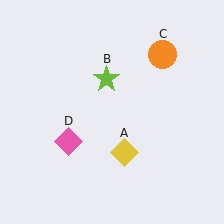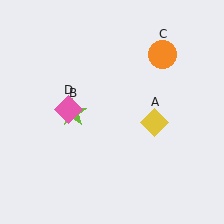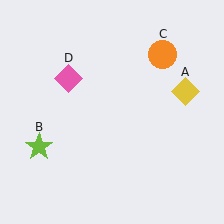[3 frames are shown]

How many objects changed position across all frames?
3 objects changed position: yellow diamond (object A), lime star (object B), pink diamond (object D).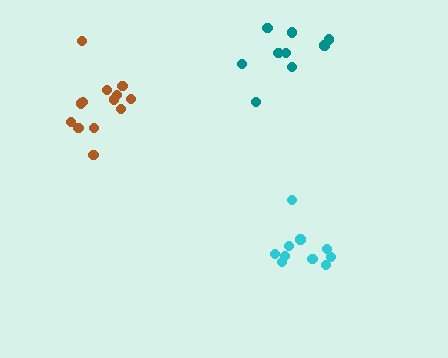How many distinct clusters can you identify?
There are 3 distinct clusters.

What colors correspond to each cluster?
The clusters are colored: brown, cyan, teal.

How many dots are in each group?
Group 1: 13 dots, Group 2: 10 dots, Group 3: 9 dots (32 total).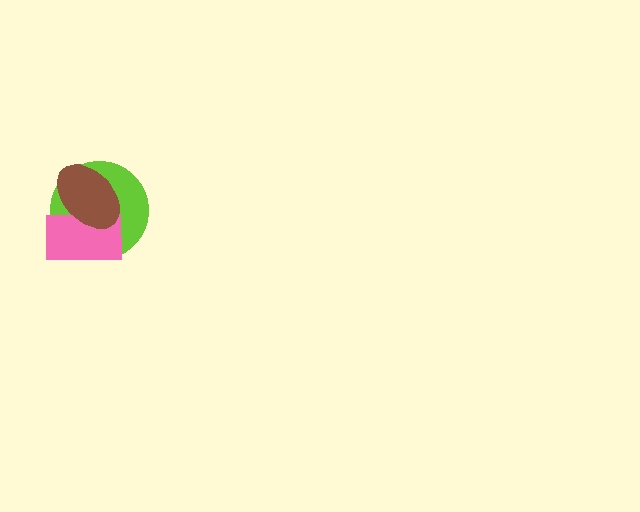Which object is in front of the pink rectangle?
The brown ellipse is in front of the pink rectangle.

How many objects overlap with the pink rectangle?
2 objects overlap with the pink rectangle.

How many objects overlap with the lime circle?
2 objects overlap with the lime circle.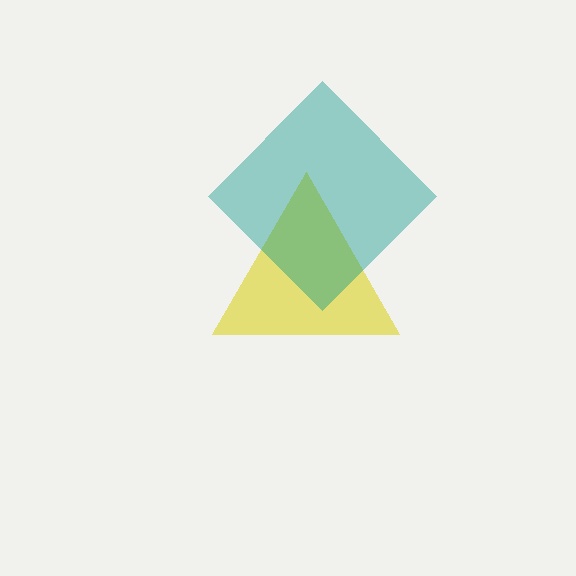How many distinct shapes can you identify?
There are 2 distinct shapes: a yellow triangle, a teal diamond.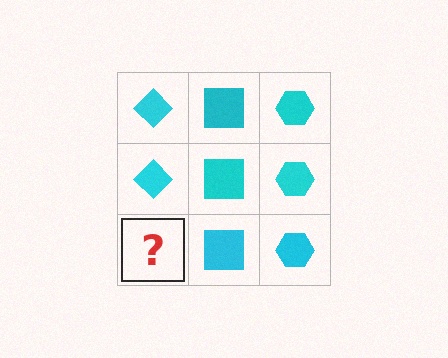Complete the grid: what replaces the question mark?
The question mark should be replaced with a cyan diamond.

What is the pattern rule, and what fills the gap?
The rule is that each column has a consistent shape. The gap should be filled with a cyan diamond.